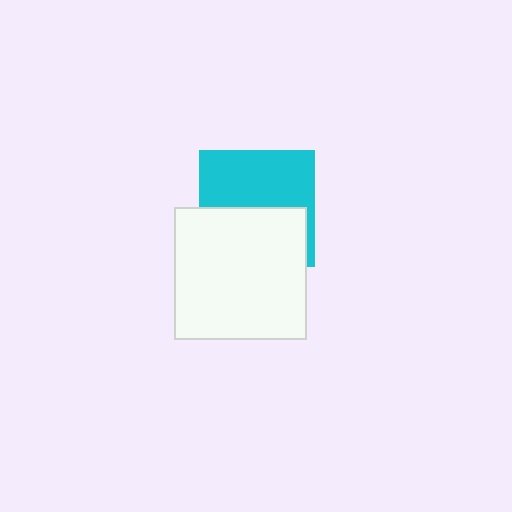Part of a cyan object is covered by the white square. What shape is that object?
It is a square.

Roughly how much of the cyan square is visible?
About half of it is visible (roughly 53%).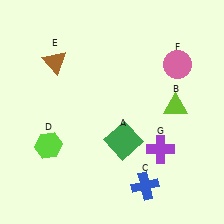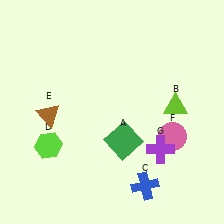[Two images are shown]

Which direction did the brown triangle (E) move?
The brown triangle (E) moved down.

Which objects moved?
The objects that moved are: the brown triangle (E), the pink circle (F).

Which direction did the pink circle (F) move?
The pink circle (F) moved down.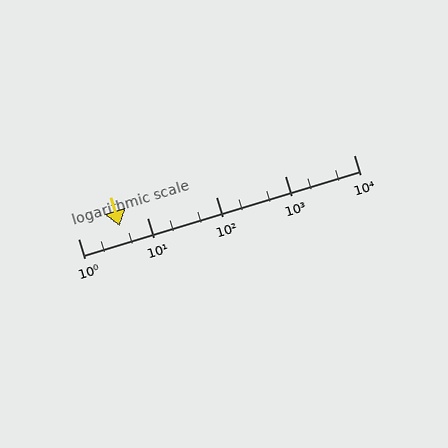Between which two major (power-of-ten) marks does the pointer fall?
The pointer is between 1 and 10.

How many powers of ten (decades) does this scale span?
The scale spans 4 decades, from 1 to 10000.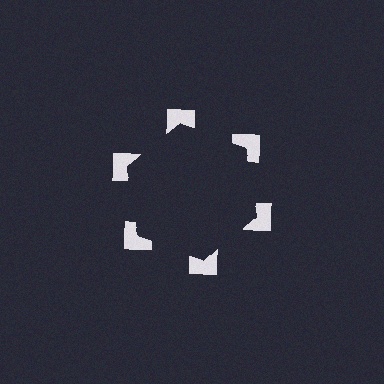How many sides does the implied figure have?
6 sides.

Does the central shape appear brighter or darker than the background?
It typically appears slightly darker than the background, even though no actual brightness change is drawn.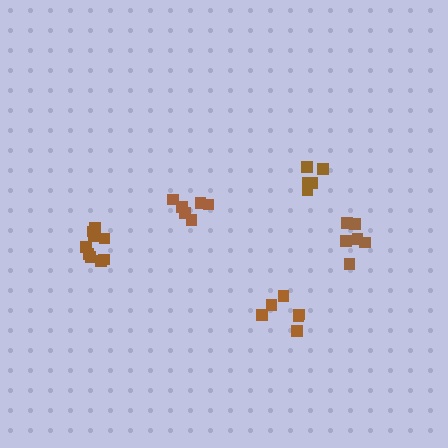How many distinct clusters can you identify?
There are 5 distinct clusters.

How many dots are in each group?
Group 1: 6 dots, Group 2: 5 dots, Group 3: 6 dots, Group 4: 6 dots, Group 5: 9 dots (32 total).